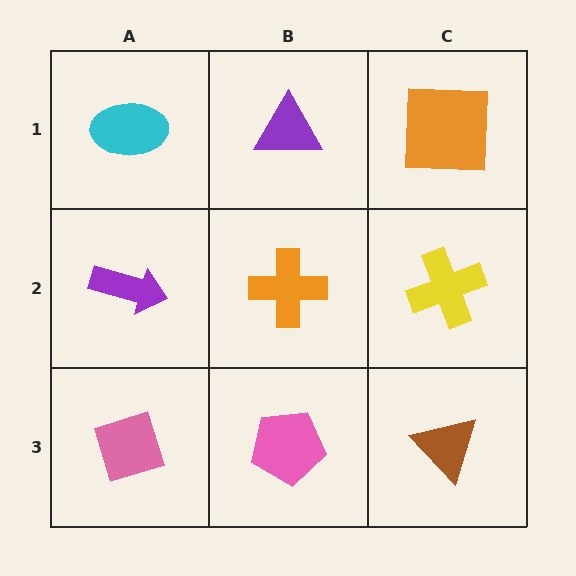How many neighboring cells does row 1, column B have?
3.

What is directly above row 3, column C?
A yellow cross.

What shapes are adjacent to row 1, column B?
An orange cross (row 2, column B), a cyan ellipse (row 1, column A), an orange square (row 1, column C).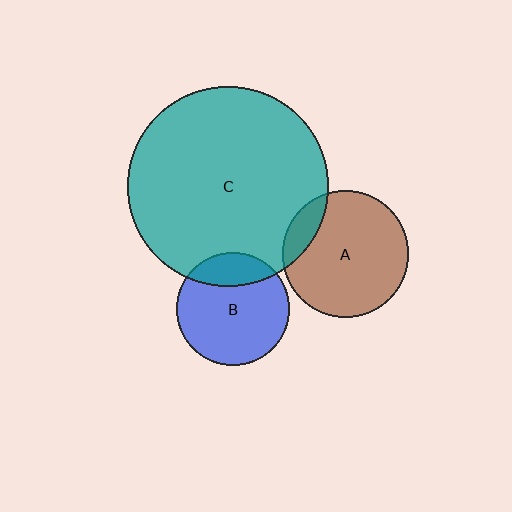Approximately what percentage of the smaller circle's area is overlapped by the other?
Approximately 15%.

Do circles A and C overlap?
Yes.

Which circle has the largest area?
Circle C (teal).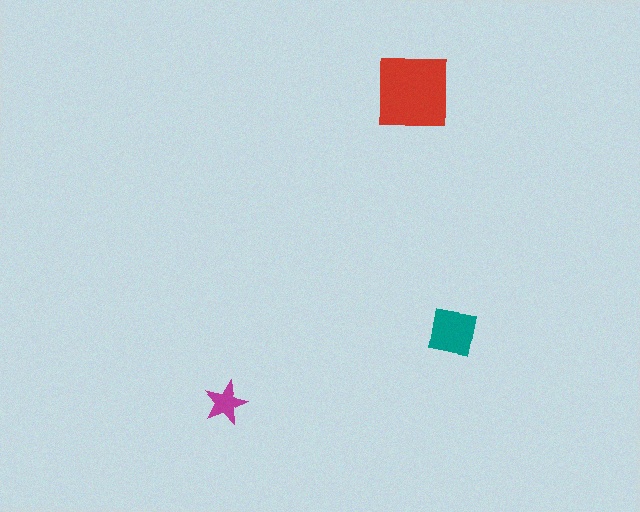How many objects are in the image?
There are 3 objects in the image.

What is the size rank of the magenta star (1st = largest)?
3rd.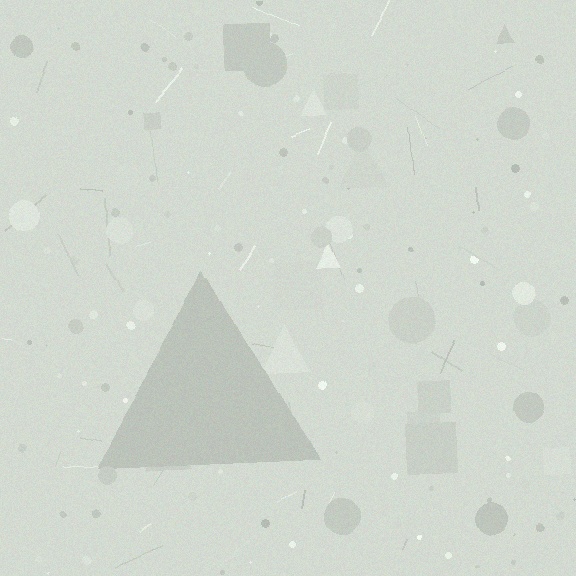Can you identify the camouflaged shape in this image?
The camouflaged shape is a triangle.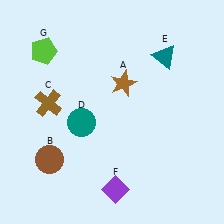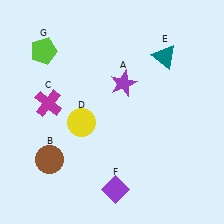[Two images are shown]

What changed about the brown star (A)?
In Image 1, A is brown. In Image 2, it changed to purple.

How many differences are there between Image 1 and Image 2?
There are 3 differences between the two images.